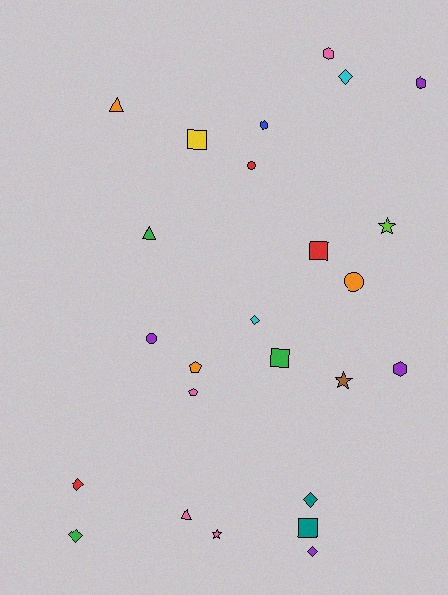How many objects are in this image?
There are 25 objects.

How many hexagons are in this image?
There are 4 hexagons.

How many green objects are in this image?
There are 3 green objects.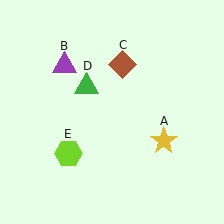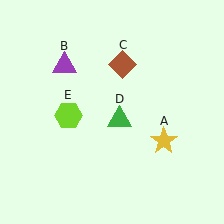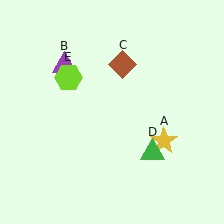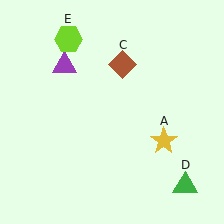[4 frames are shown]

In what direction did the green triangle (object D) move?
The green triangle (object D) moved down and to the right.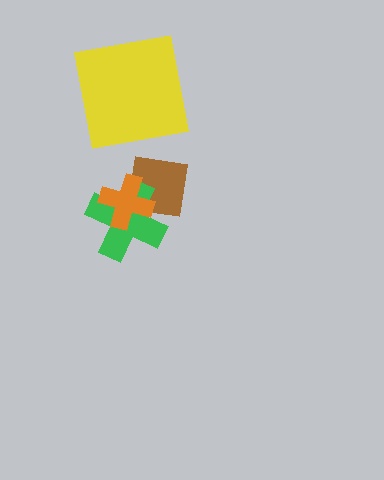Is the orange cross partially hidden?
No, no other shape covers it.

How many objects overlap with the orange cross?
2 objects overlap with the orange cross.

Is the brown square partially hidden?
Yes, it is partially covered by another shape.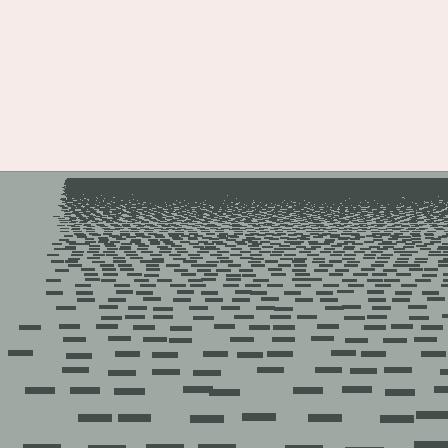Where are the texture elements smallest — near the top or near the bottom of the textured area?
Near the top.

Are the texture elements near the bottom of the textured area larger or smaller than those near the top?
Larger. Near the bottom, elements are closer to the viewer and appear at a bigger on-screen size.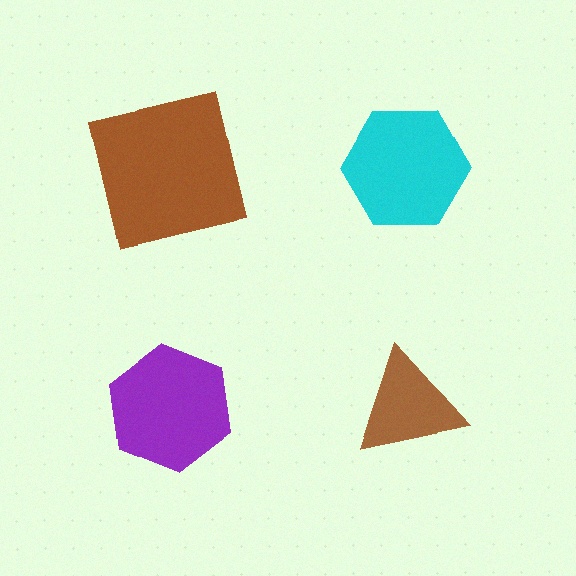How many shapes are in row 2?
2 shapes.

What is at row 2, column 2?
A brown triangle.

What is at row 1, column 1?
A brown square.